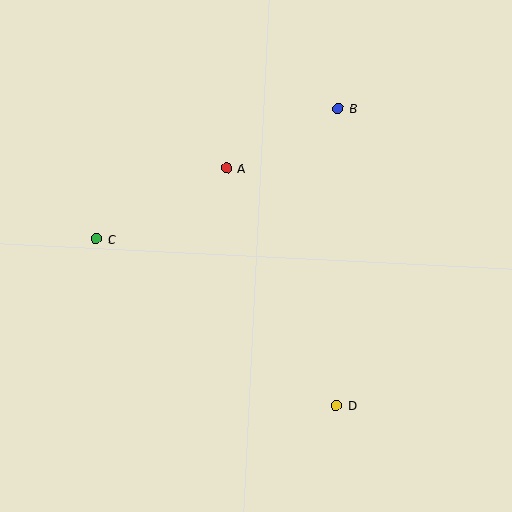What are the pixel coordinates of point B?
Point B is at (338, 108).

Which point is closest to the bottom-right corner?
Point D is closest to the bottom-right corner.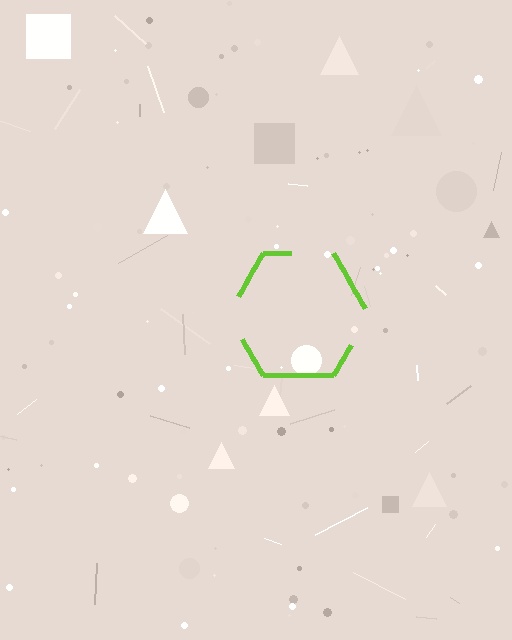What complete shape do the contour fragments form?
The contour fragments form a hexagon.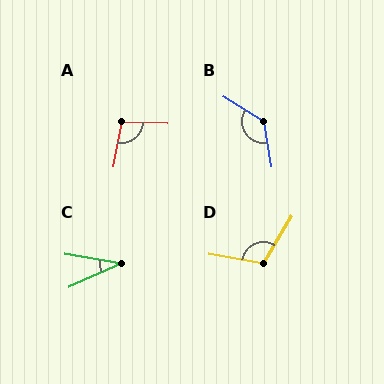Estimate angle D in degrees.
Approximately 111 degrees.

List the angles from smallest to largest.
C (33°), A (98°), D (111°), B (132°).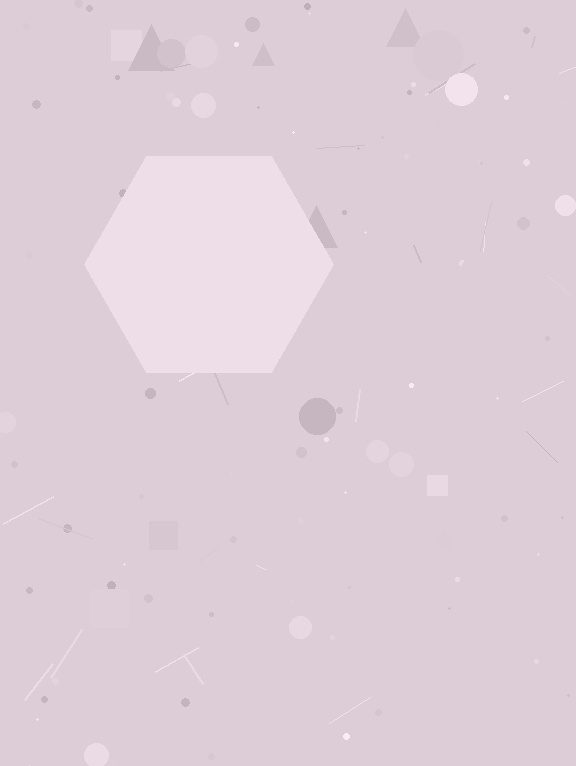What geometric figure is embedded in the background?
A hexagon is embedded in the background.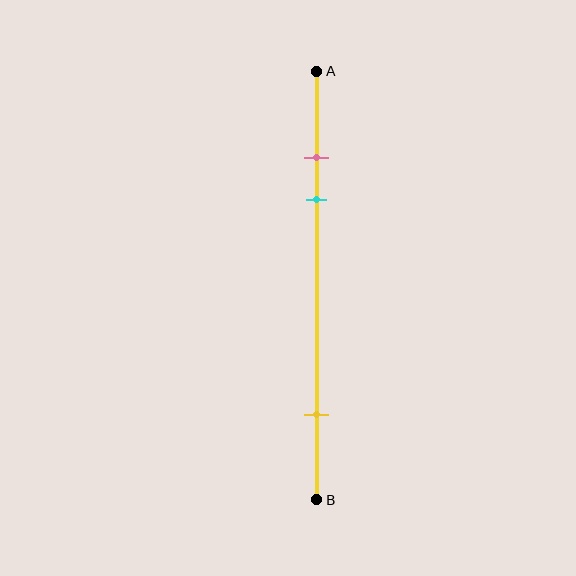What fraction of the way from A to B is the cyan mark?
The cyan mark is approximately 30% (0.3) of the way from A to B.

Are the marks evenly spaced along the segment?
No, the marks are not evenly spaced.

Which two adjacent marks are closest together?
The pink and cyan marks are the closest adjacent pair.